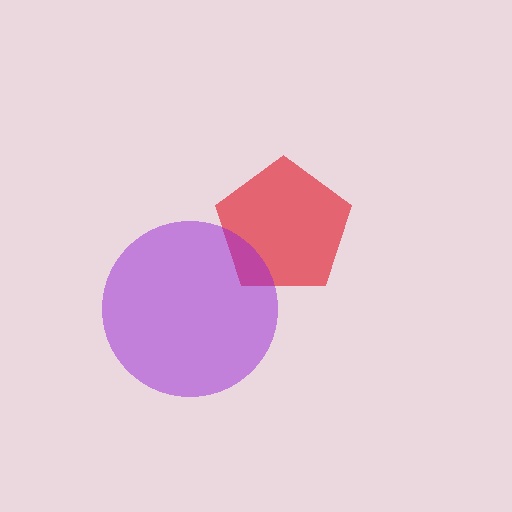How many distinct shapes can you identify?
There are 2 distinct shapes: a red pentagon, a purple circle.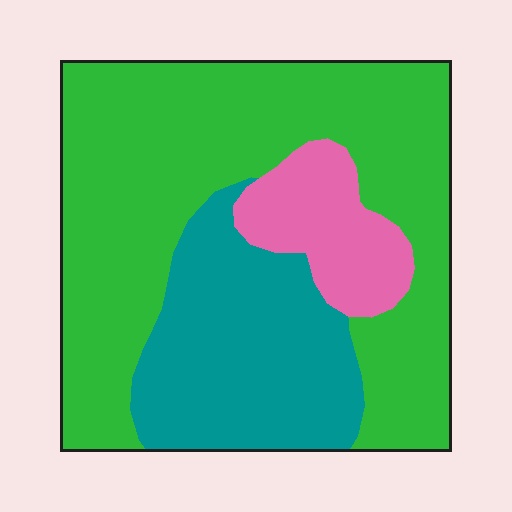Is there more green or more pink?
Green.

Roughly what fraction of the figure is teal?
Teal takes up about one quarter (1/4) of the figure.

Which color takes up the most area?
Green, at roughly 60%.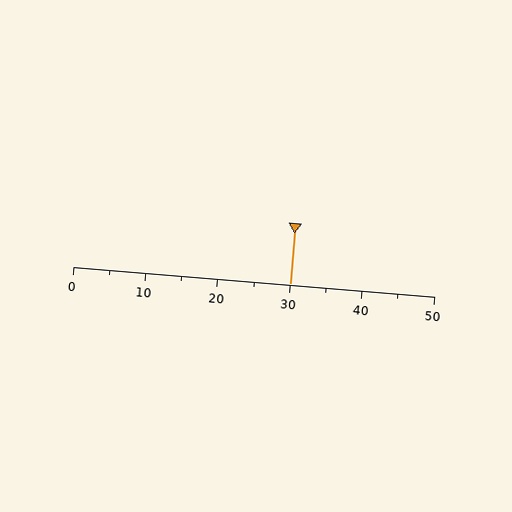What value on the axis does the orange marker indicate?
The marker indicates approximately 30.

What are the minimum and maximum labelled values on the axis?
The axis runs from 0 to 50.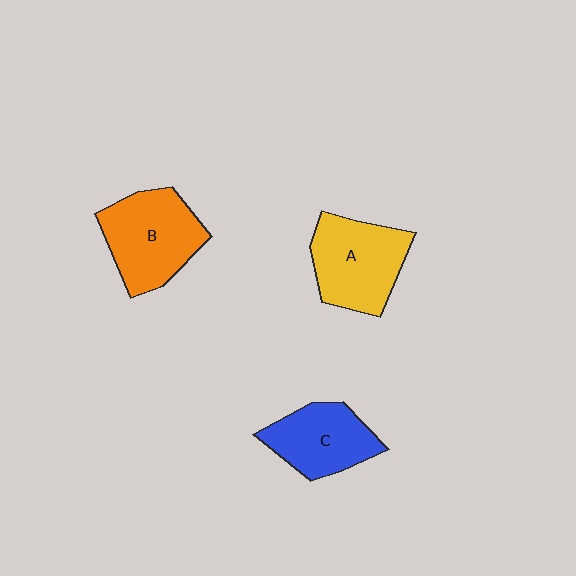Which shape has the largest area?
Shape B (orange).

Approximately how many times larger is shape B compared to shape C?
Approximately 1.3 times.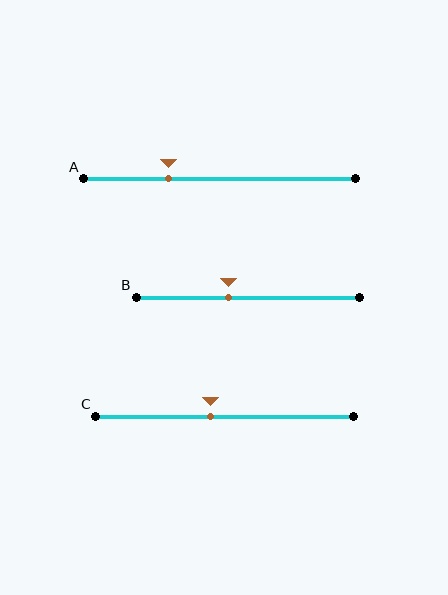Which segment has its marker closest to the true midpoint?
Segment C has its marker closest to the true midpoint.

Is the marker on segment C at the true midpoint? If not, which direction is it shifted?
No, the marker on segment C is shifted to the left by about 6% of the segment length.